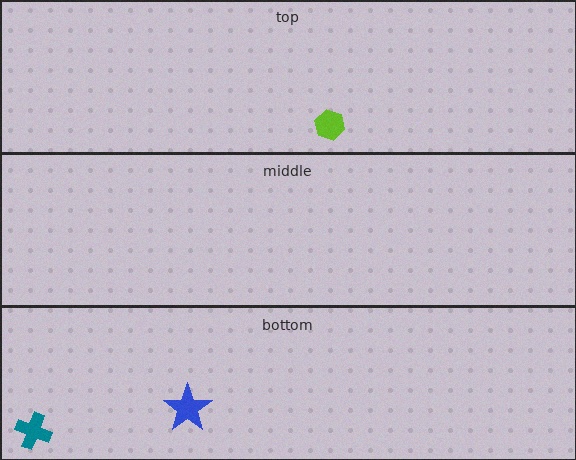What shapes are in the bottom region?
The teal cross, the blue star.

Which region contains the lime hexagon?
The top region.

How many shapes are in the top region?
1.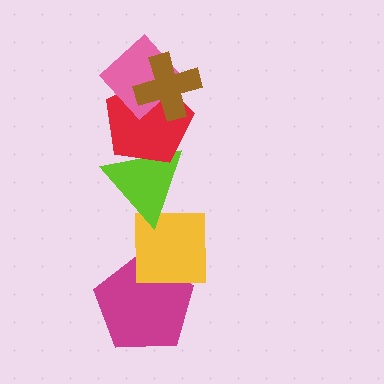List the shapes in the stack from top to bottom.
From top to bottom: the brown cross, the pink diamond, the red pentagon, the lime triangle, the yellow square, the magenta pentagon.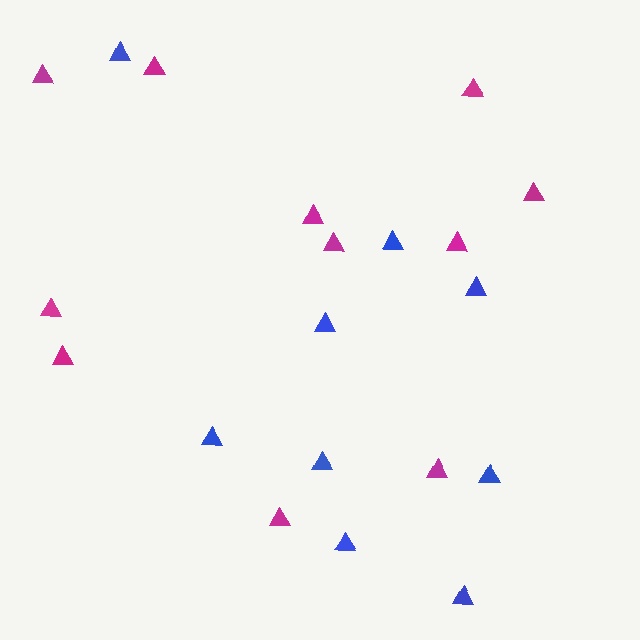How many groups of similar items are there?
There are 2 groups: one group of blue triangles (9) and one group of magenta triangles (11).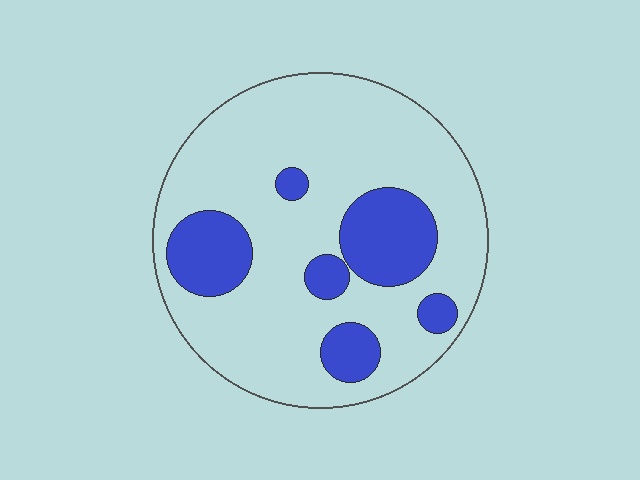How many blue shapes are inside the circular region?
6.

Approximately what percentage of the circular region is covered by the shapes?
Approximately 25%.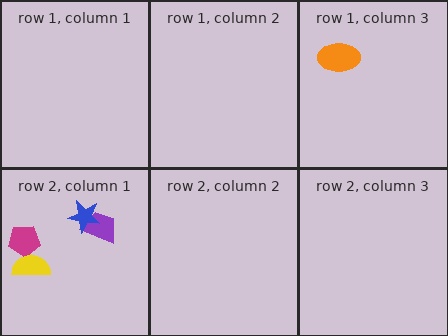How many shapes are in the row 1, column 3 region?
1.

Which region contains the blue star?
The row 2, column 1 region.